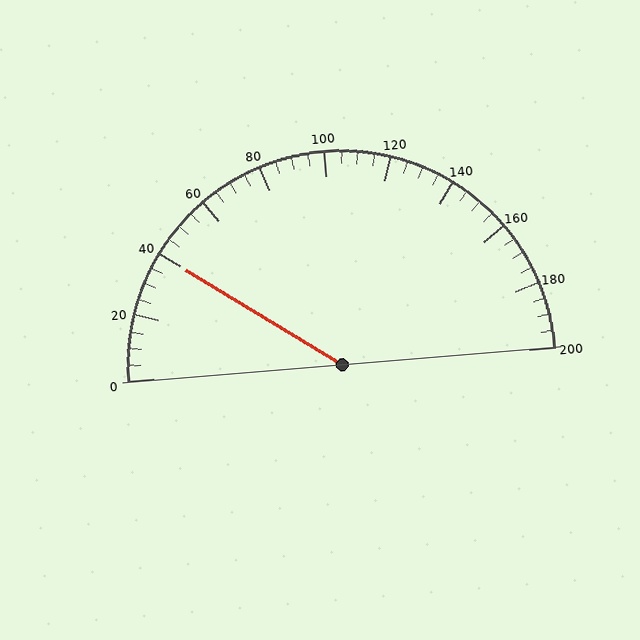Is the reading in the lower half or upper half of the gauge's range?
The reading is in the lower half of the range (0 to 200).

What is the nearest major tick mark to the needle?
The nearest major tick mark is 40.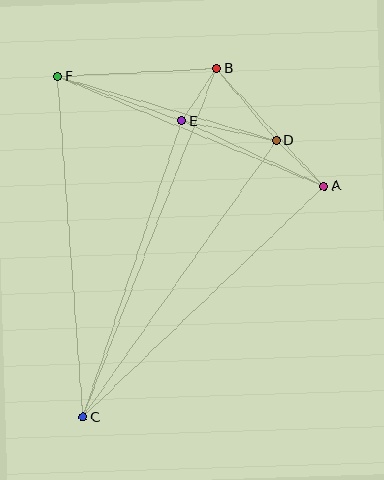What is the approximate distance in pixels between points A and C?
The distance between A and C is approximately 334 pixels.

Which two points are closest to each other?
Points B and E are closest to each other.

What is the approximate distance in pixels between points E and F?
The distance between E and F is approximately 132 pixels.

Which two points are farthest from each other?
Points B and C are farthest from each other.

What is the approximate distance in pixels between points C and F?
The distance between C and F is approximately 342 pixels.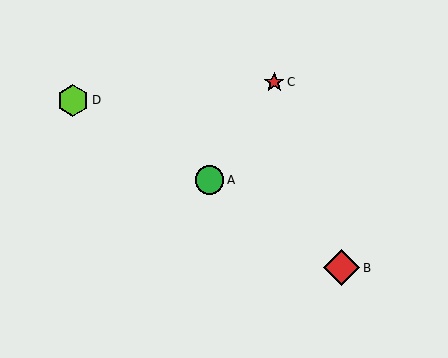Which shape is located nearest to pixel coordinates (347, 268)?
The red diamond (labeled B) at (342, 268) is nearest to that location.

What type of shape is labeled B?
Shape B is a red diamond.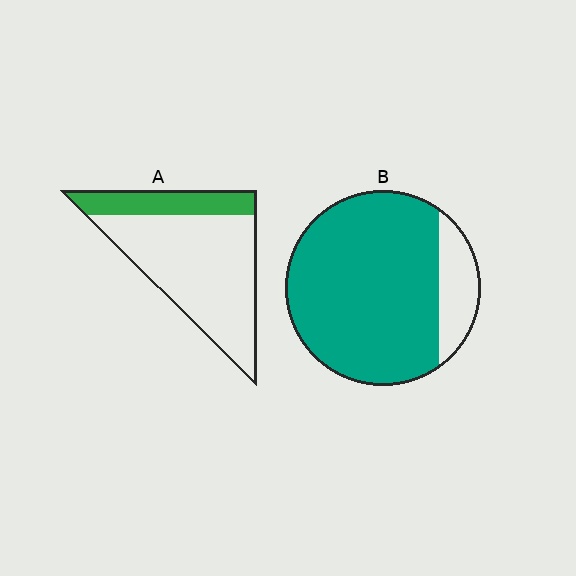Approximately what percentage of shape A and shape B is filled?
A is approximately 25% and B is approximately 85%.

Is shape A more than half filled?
No.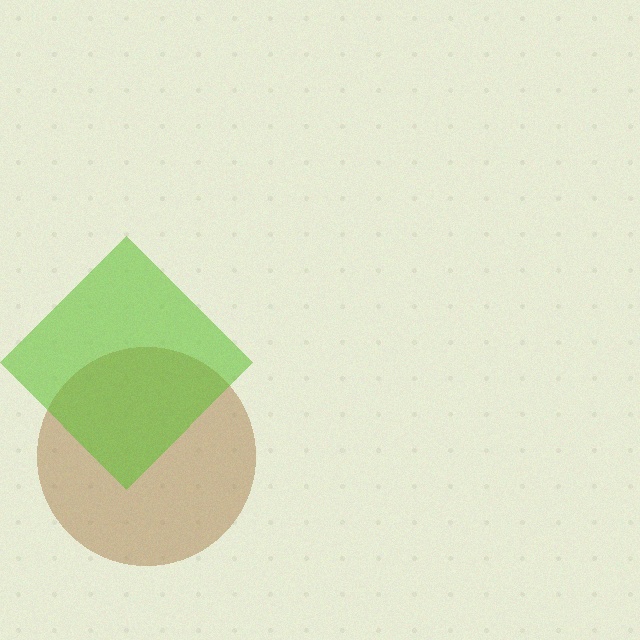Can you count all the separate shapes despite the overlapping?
Yes, there are 2 separate shapes.